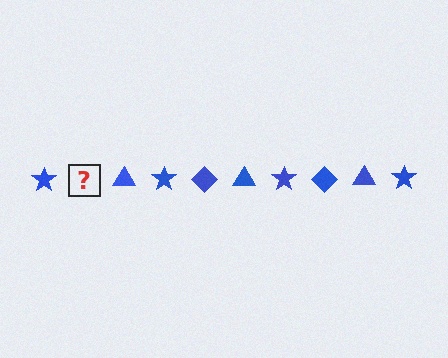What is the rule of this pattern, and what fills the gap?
The rule is that the pattern cycles through star, diamond, triangle shapes in blue. The gap should be filled with a blue diamond.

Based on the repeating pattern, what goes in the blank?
The blank should be a blue diamond.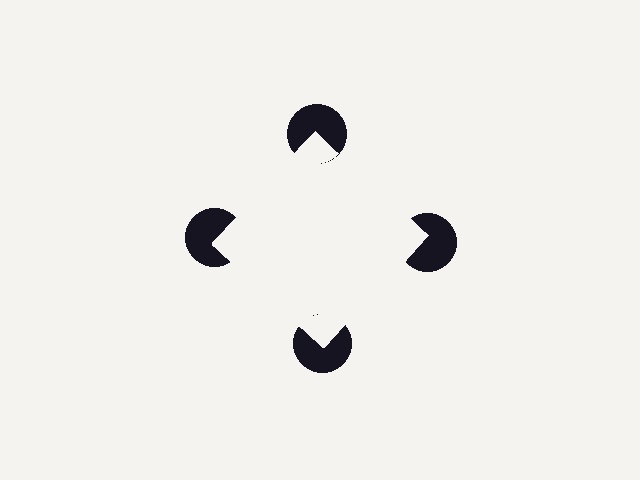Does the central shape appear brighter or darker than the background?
It typically appears slightly brighter than the background, even though no actual brightness change is drawn.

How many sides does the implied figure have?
4 sides.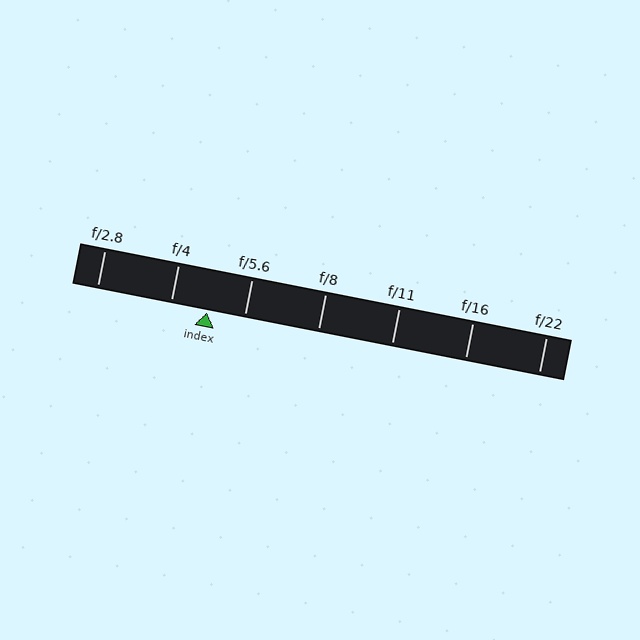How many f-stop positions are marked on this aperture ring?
There are 7 f-stop positions marked.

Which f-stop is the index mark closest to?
The index mark is closest to f/4.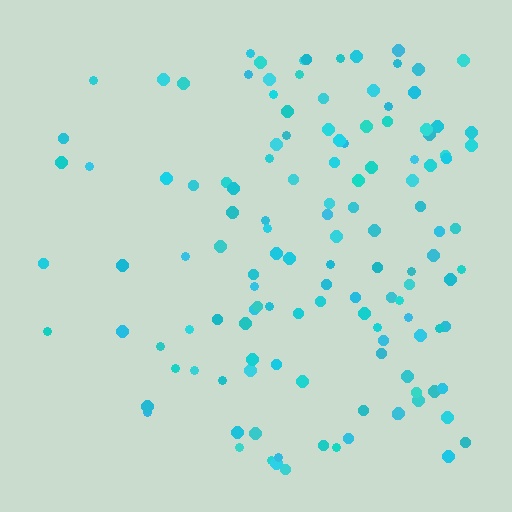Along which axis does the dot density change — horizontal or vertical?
Horizontal.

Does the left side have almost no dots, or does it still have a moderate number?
Still a moderate number, just noticeably fewer than the right.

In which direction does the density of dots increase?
From left to right, with the right side densest.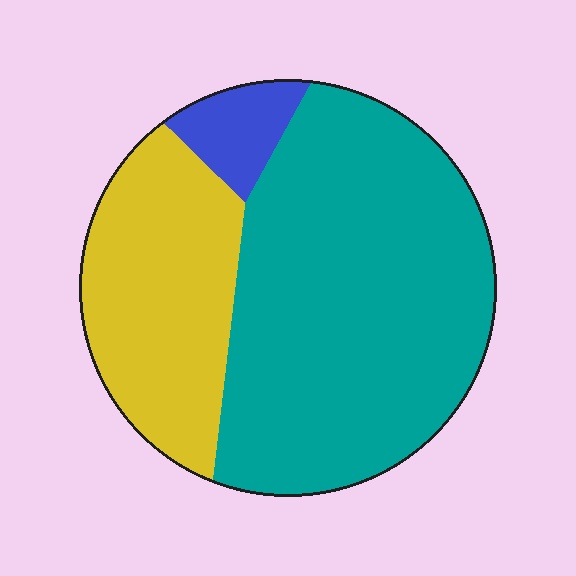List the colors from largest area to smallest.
From largest to smallest: teal, yellow, blue.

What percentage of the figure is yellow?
Yellow takes up between a sixth and a third of the figure.